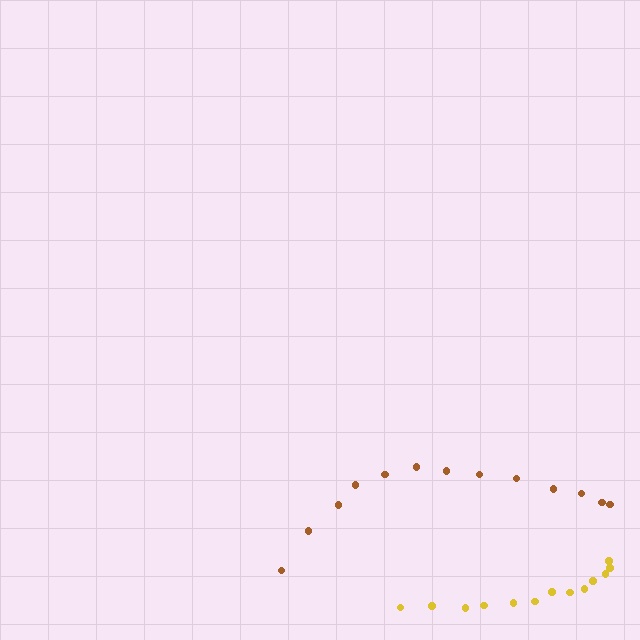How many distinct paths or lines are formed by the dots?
There are 2 distinct paths.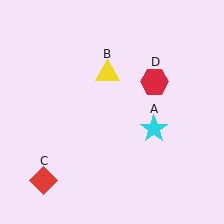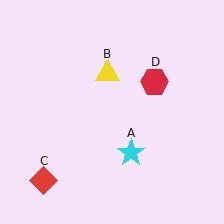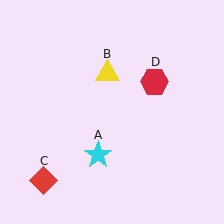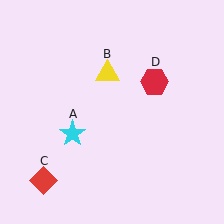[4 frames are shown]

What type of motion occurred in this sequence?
The cyan star (object A) rotated clockwise around the center of the scene.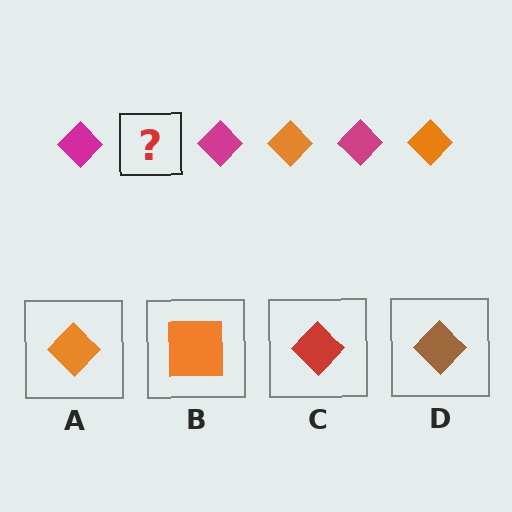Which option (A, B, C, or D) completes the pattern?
A.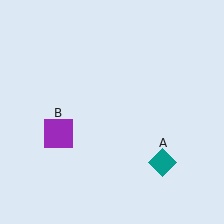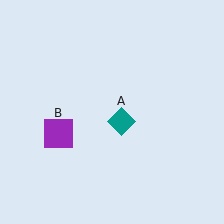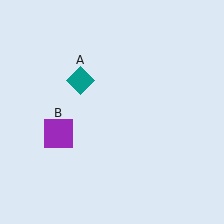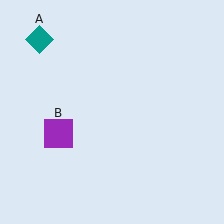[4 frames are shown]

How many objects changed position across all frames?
1 object changed position: teal diamond (object A).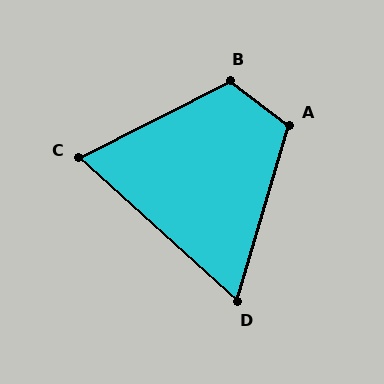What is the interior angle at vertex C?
Approximately 69 degrees (acute).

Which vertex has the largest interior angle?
B, at approximately 116 degrees.